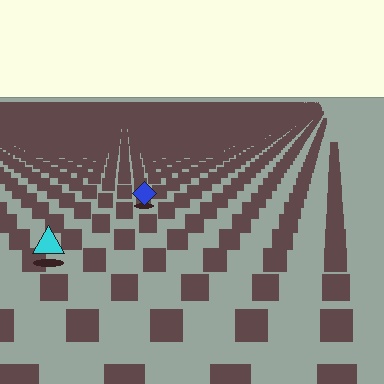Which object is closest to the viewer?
The cyan triangle is closest. The texture marks near it are larger and more spread out.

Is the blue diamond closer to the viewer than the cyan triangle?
No. The cyan triangle is closer — you can tell from the texture gradient: the ground texture is coarser near it.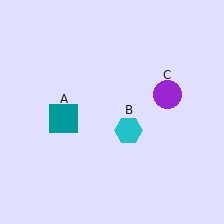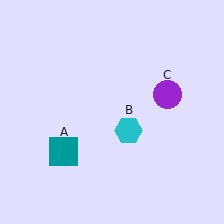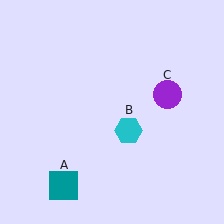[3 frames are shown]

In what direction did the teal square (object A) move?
The teal square (object A) moved down.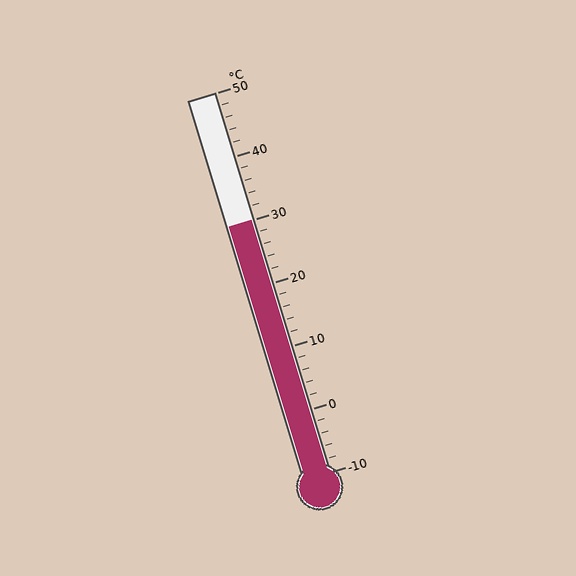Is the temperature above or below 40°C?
The temperature is below 40°C.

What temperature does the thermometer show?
The thermometer shows approximately 30°C.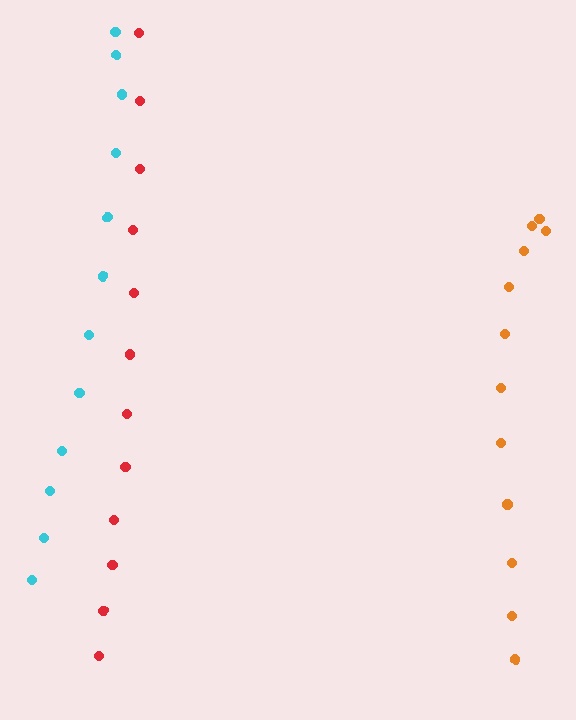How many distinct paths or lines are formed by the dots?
There are 3 distinct paths.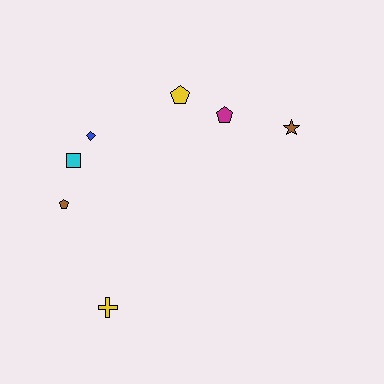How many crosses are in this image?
There is 1 cross.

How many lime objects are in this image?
There are no lime objects.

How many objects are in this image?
There are 7 objects.